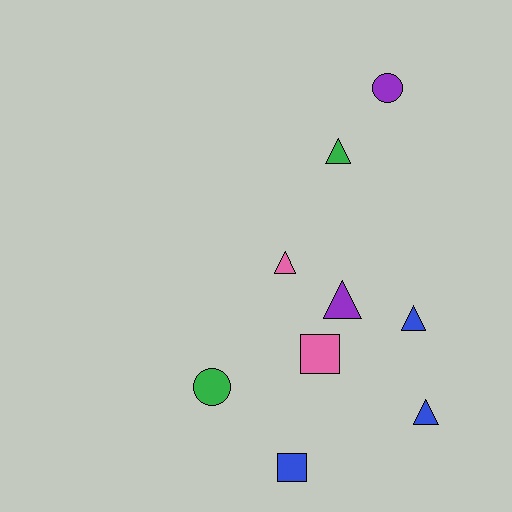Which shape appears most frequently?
Triangle, with 5 objects.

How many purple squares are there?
There are no purple squares.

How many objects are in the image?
There are 9 objects.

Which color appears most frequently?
Blue, with 3 objects.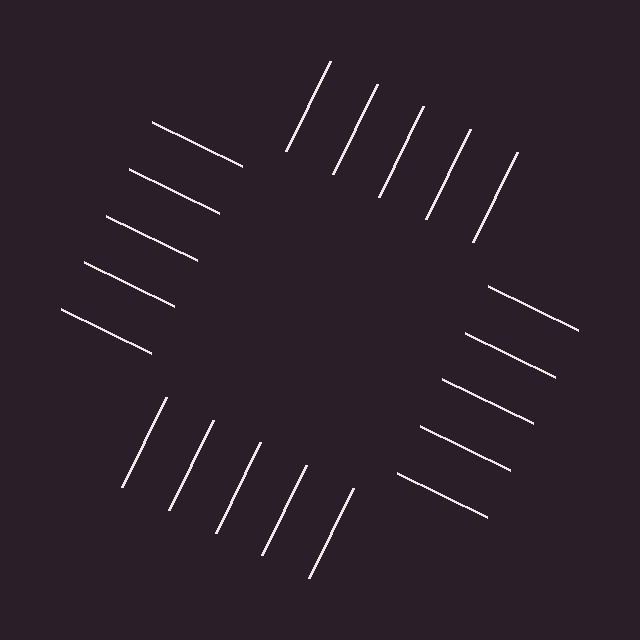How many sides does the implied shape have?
4 sides — the line-ends trace a square.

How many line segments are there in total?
20 — 5 along each of the 4 edges.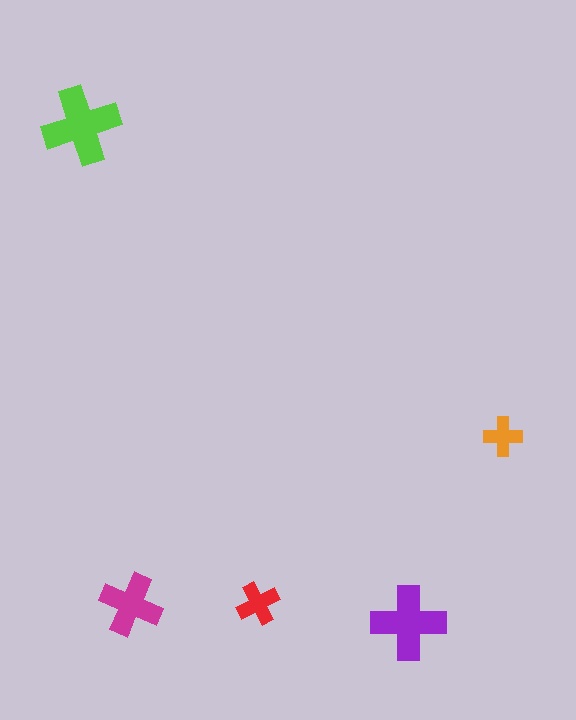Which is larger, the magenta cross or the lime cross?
The lime one.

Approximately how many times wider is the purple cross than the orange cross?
About 2 times wider.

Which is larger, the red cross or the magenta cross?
The magenta one.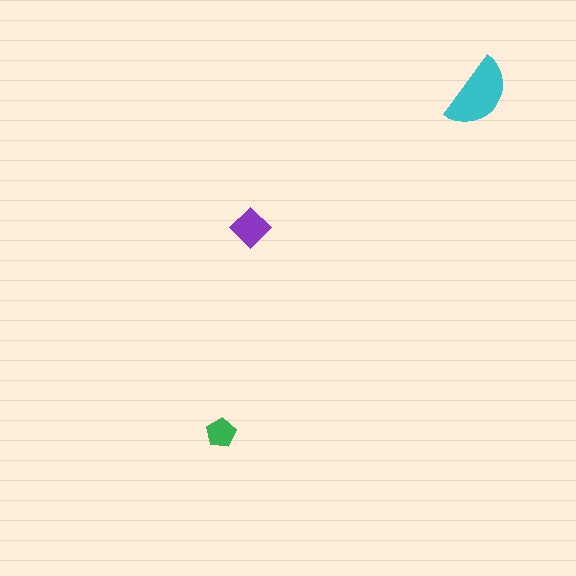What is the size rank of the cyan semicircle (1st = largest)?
1st.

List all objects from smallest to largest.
The green pentagon, the purple diamond, the cyan semicircle.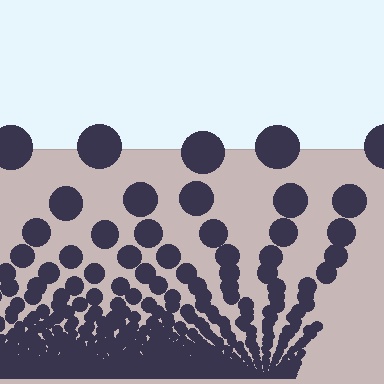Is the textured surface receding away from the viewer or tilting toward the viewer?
The surface appears to tilt toward the viewer. Texture elements get larger and sparser toward the top.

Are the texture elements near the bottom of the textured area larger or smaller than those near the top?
Smaller. The gradient is inverted — elements near the bottom are smaller and denser.